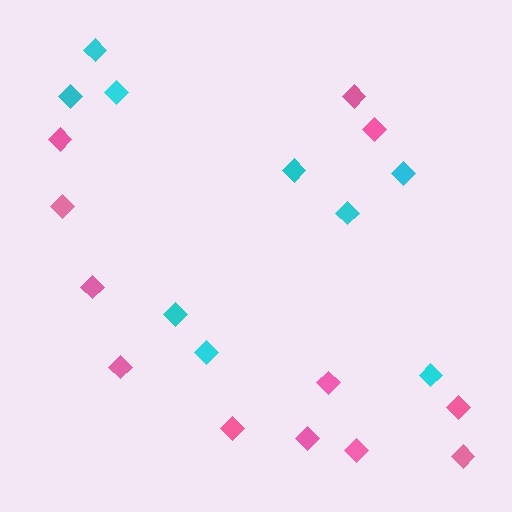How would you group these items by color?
There are 2 groups: one group of pink diamonds (12) and one group of cyan diamonds (9).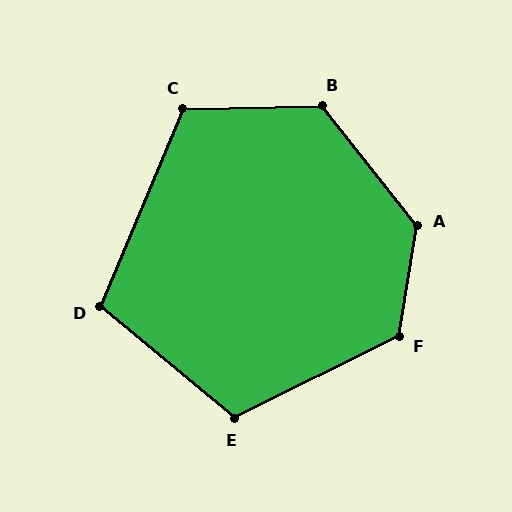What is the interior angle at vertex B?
Approximately 127 degrees (obtuse).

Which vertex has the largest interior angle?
A, at approximately 132 degrees.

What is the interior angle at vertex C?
Approximately 114 degrees (obtuse).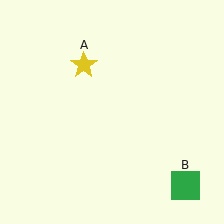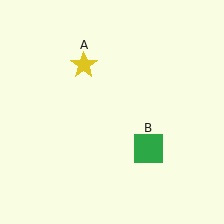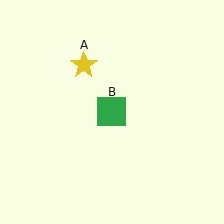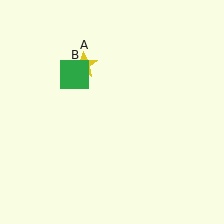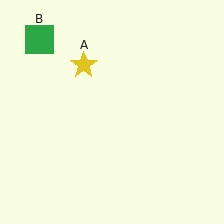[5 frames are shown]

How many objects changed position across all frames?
1 object changed position: green square (object B).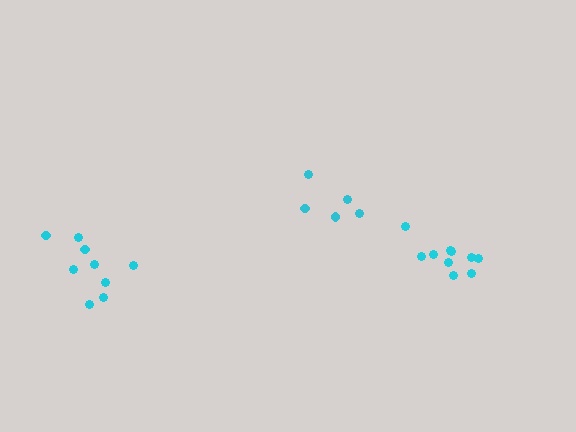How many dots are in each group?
Group 1: 5 dots, Group 2: 9 dots, Group 3: 10 dots (24 total).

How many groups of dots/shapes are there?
There are 3 groups.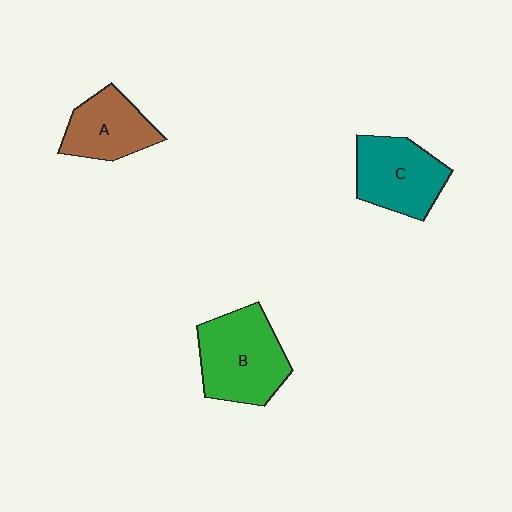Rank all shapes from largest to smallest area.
From largest to smallest: B (green), C (teal), A (brown).